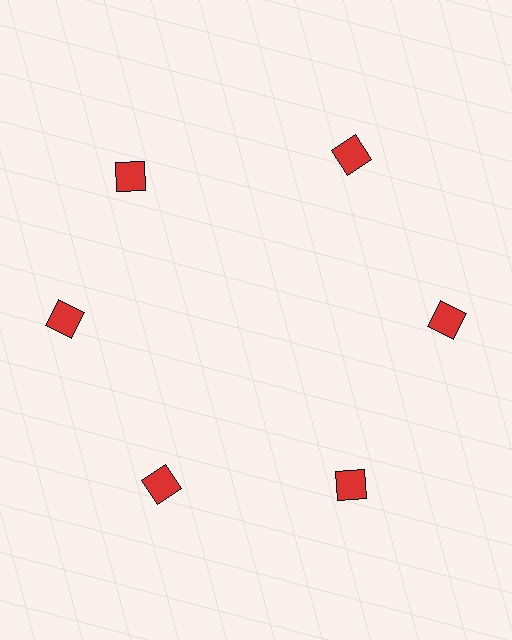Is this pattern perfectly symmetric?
No. The 6 red squares are arranged in a ring, but one element near the 11 o'clock position is rotated out of alignment along the ring, breaking the 6-fold rotational symmetry.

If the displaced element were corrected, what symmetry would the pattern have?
It would have 6-fold rotational symmetry — the pattern would map onto itself every 60 degrees.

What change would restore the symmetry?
The symmetry would be restored by rotating it back into even spacing with its neighbors so that all 6 squares sit at equal angles and equal distance from the center.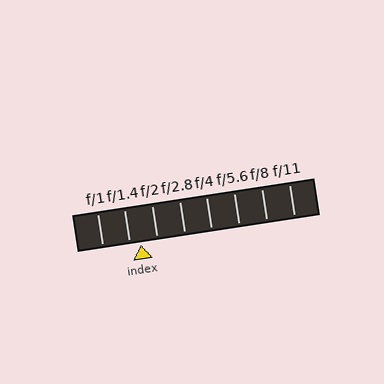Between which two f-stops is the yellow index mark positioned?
The index mark is between f/1.4 and f/2.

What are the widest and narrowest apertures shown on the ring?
The widest aperture shown is f/1 and the narrowest is f/11.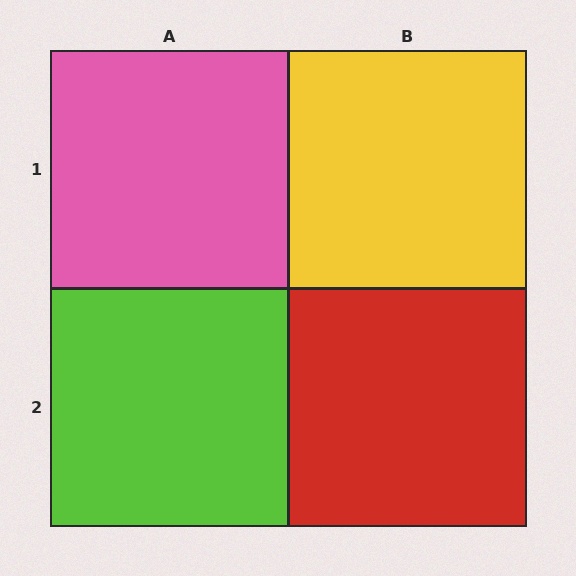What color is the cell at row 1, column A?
Pink.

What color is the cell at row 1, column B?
Yellow.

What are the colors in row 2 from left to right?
Lime, red.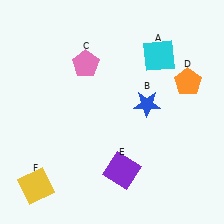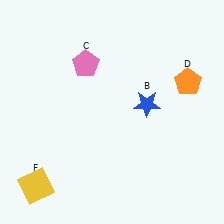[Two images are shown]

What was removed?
The cyan square (A), the purple square (E) were removed in Image 2.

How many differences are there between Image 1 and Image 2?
There are 2 differences between the two images.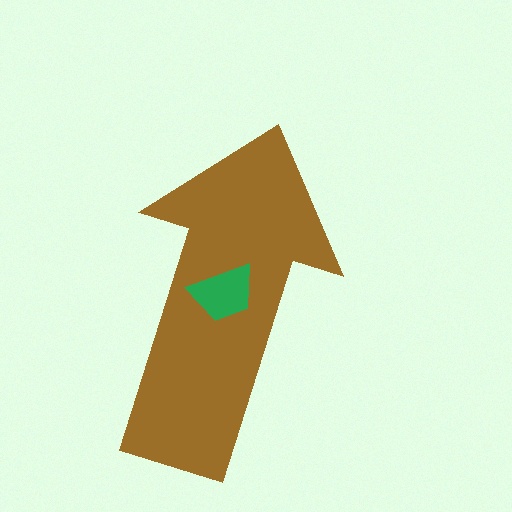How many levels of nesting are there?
2.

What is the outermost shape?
The brown arrow.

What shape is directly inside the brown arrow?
The green trapezoid.